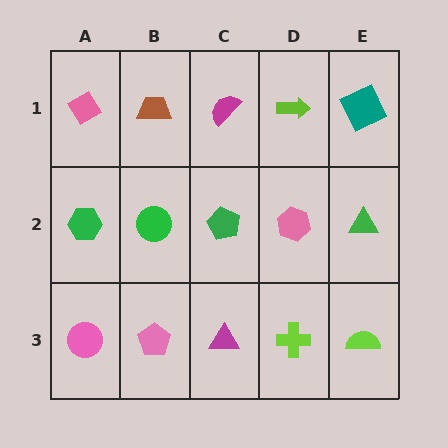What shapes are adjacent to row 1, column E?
A green triangle (row 2, column E), a lime arrow (row 1, column D).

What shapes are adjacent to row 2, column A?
A pink diamond (row 1, column A), a pink circle (row 3, column A), a green circle (row 2, column B).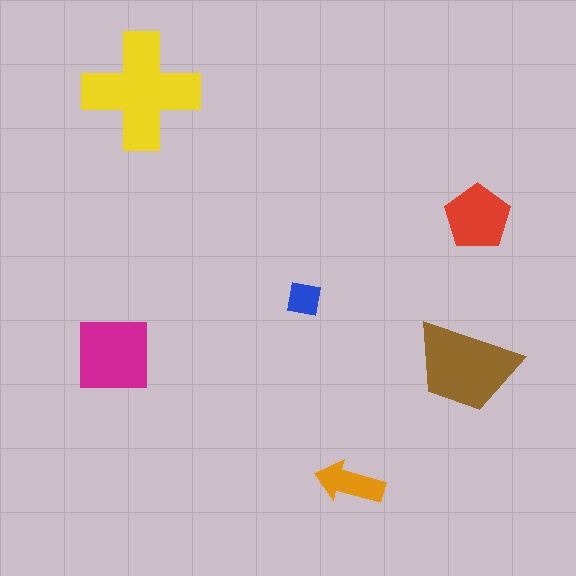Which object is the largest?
The yellow cross.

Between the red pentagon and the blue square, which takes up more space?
The red pentagon.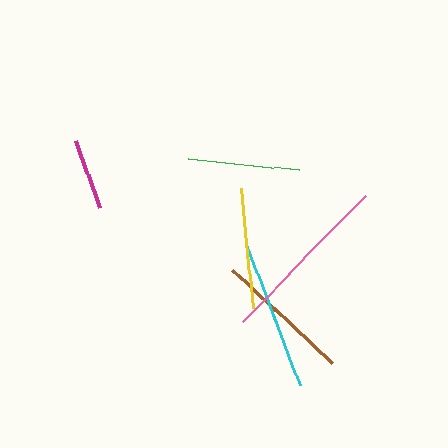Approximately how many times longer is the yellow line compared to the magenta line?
The yellow line is approximately 1.7 times the length of the magenta line.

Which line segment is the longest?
The pink line is the longest at approximately 175 pixels.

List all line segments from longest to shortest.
From longest to shortest: pink, cyan, brown, yellow, green, magenta.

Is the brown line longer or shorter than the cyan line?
The cyan line is longer than the brown line.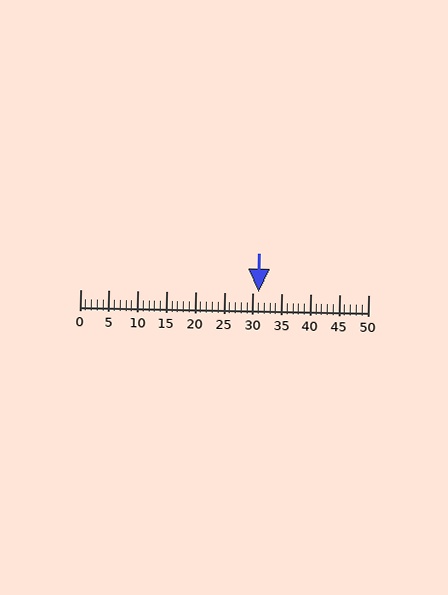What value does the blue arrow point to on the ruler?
The blue arrow points to approximately 31.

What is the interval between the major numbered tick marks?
The major tick marks are spaced 5 units apart.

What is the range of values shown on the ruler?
The ruler shows values from 0 to 50.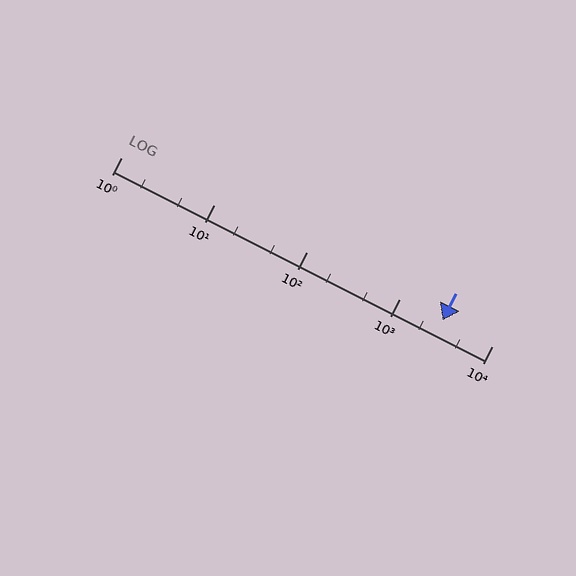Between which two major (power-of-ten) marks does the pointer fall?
The pointer is between 1000 and 10000.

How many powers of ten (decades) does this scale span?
The scale spans 4 decades, from 1 to 10000.